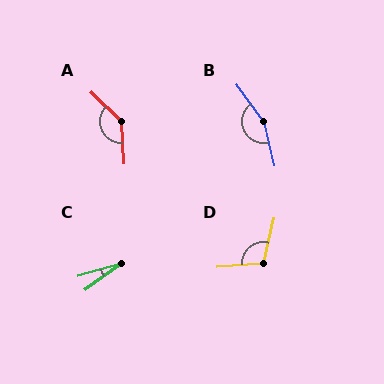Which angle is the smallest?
C, at approximately 21 degrees.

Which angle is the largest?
B, at approximately 157 degrees.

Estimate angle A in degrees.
Approximately 137 degrees.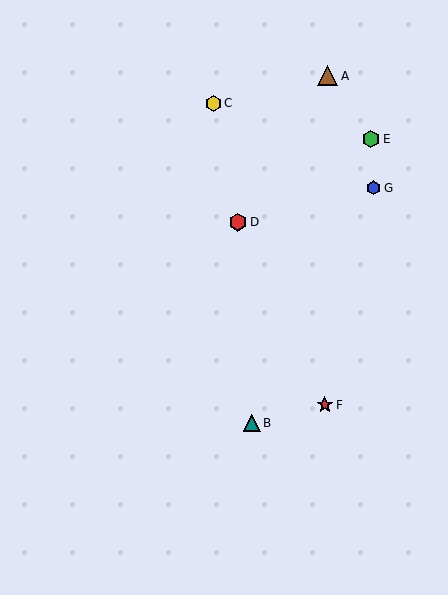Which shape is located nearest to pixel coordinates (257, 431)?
The teal triangle (labeled B) at (252, 423) is nearest to that location.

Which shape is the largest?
The brown triangle (labeled A) is the largest.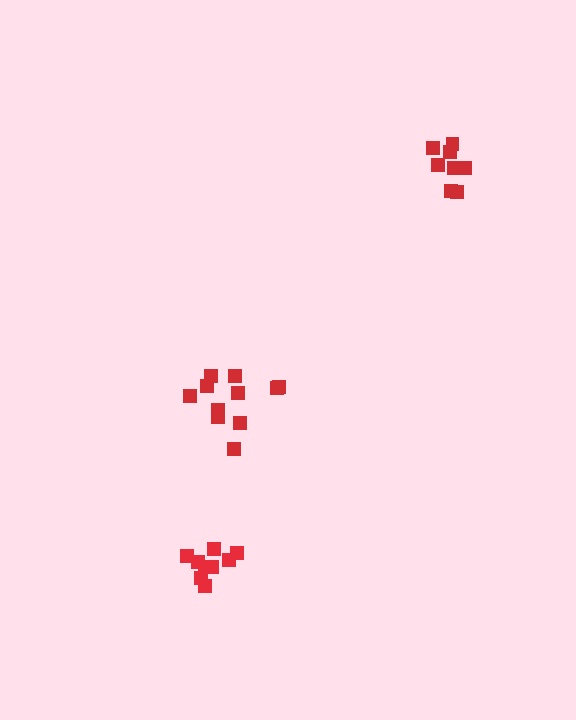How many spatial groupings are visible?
There are 3 spatial groupings.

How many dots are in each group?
Group 1: 8 dots, Group 2: 11 dots, Group 3: 9 dots (28 total).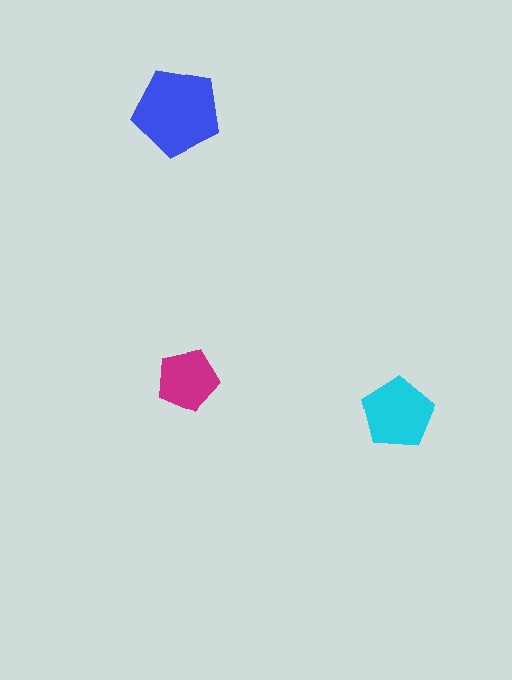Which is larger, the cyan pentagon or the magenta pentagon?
The cyan one.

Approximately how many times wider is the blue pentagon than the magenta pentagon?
About 1.5 times wider.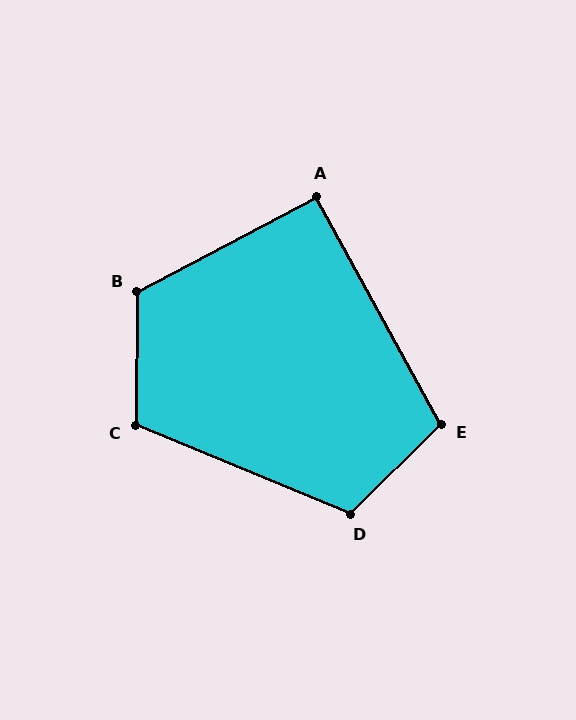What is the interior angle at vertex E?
Approximately 106 degrees (obtuse).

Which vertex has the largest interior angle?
B, at approximately 118 degrees.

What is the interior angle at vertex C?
Approximately 112 degrees (obtuse).